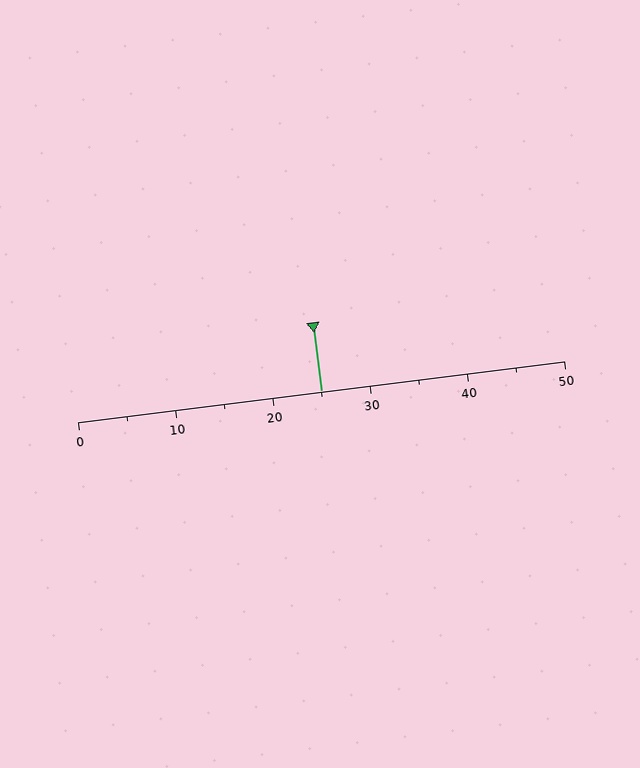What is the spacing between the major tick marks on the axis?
The major ticks are spaced 10 apart.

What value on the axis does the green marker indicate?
The marker indicates approximately 25.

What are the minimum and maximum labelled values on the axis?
The axis runs from 0 to 50.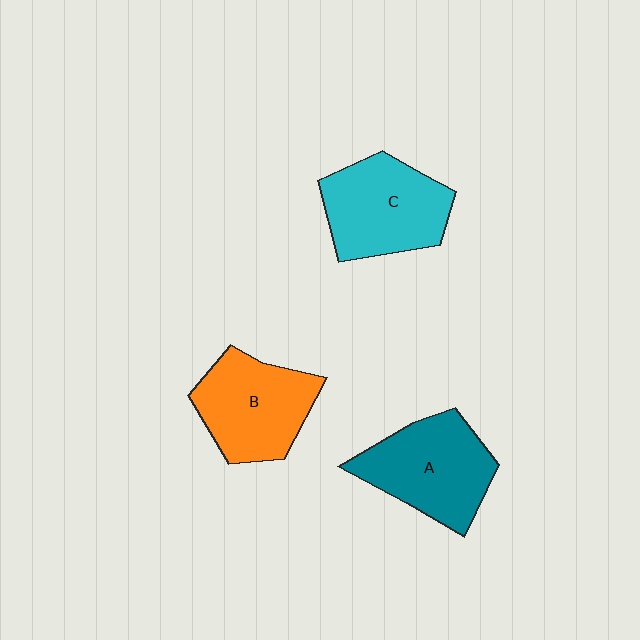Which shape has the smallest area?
Shape B (orange).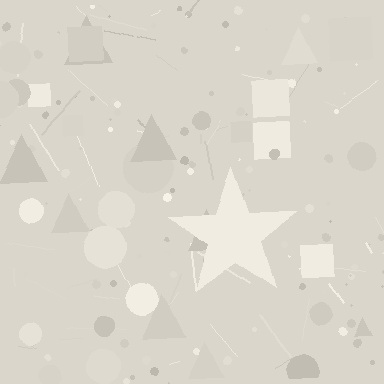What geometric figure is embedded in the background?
A star is embedded in the background.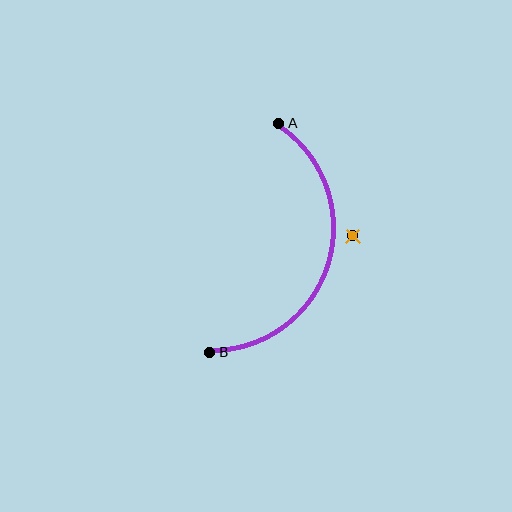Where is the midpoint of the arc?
The arc midpoint is the point on the curve farthest from the straight line joining A and B. It sits to the right of that line.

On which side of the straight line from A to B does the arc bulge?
The arc bulges to the right of the straight line connecting A and B.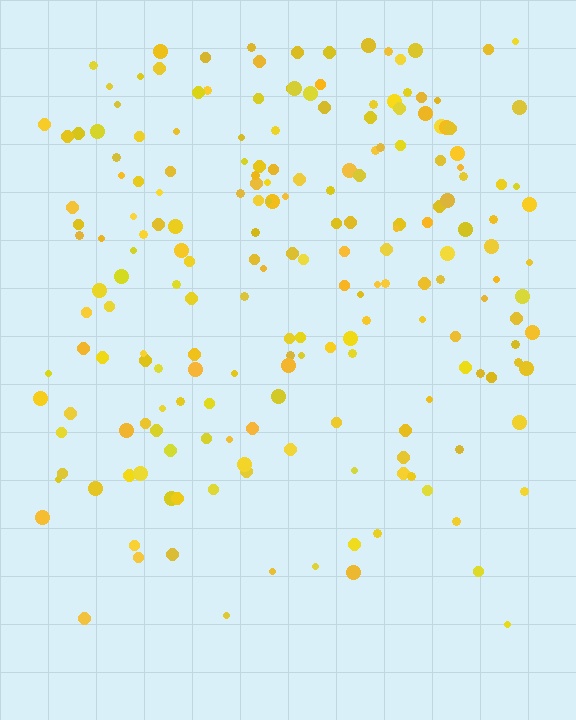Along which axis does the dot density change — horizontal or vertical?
Vertical.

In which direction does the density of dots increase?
From bottom to top, with the top side densest.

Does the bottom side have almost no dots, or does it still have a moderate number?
Still a moderate number, just noticeably fewer than the top.